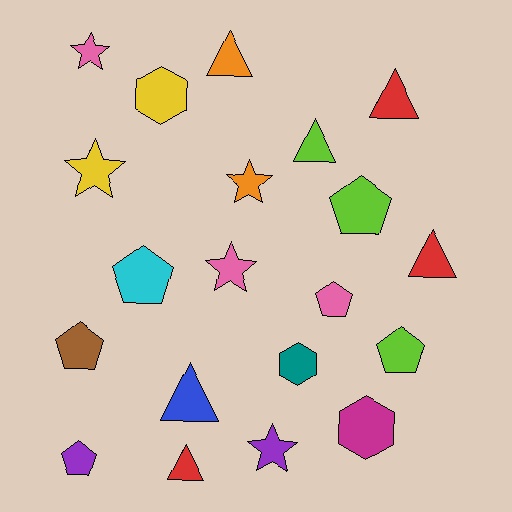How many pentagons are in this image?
There are 6 pentagons.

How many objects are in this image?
There are 20 objects.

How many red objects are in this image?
There are 3 red objects.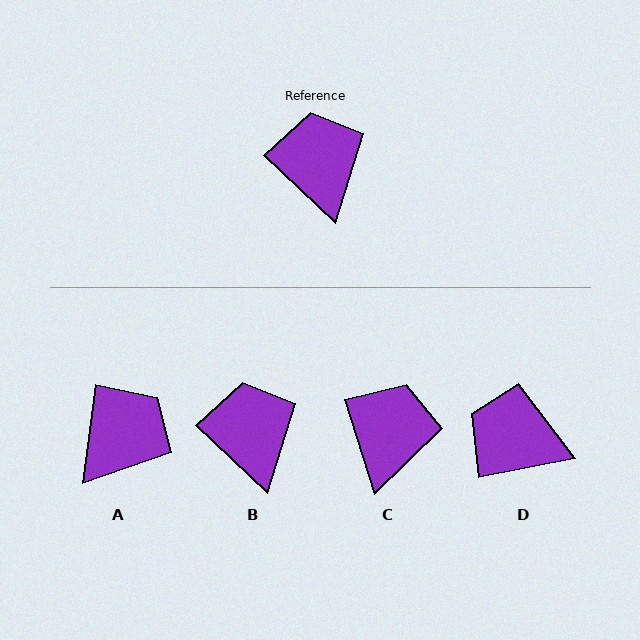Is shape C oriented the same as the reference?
No, it is off by about 29 degrees.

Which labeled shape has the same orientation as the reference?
B.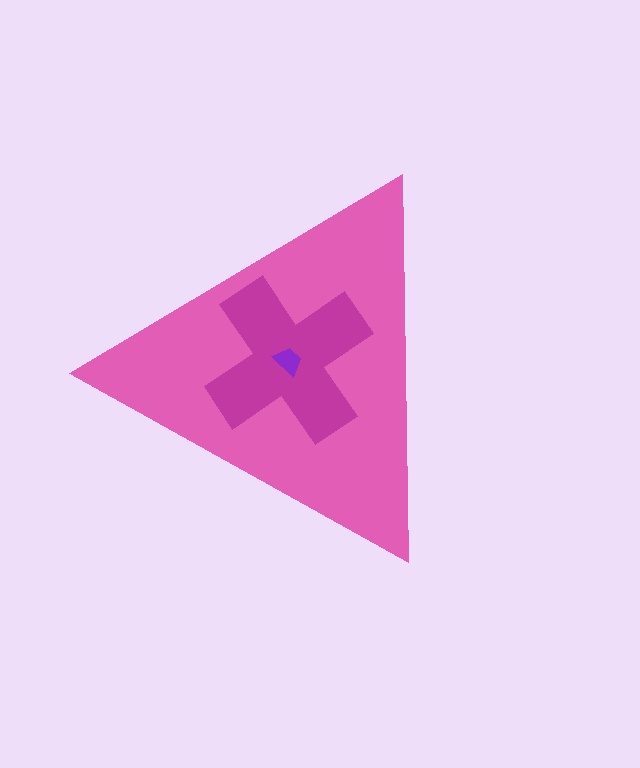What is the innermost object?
The purple trapezoid.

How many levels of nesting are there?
3.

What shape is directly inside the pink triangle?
The magenta cross.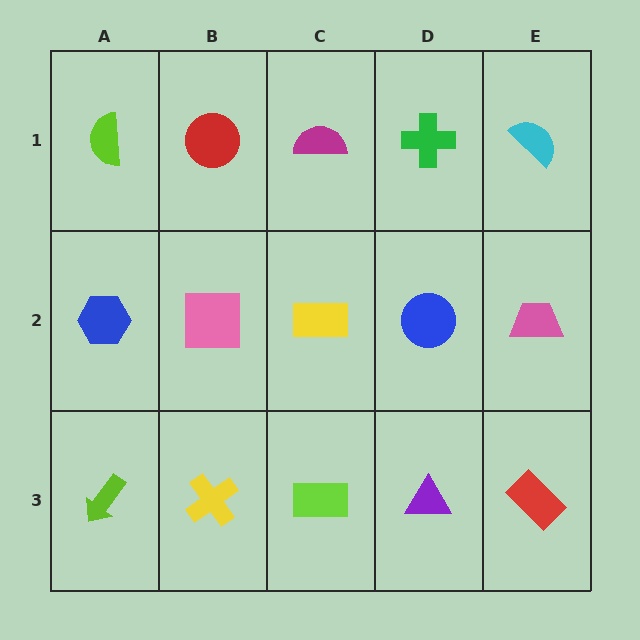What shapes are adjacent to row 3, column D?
A blue circle (row 2, column D), a lime rectangle (row 3, column C), a red rectangle (row 3, column E).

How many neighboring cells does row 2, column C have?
4.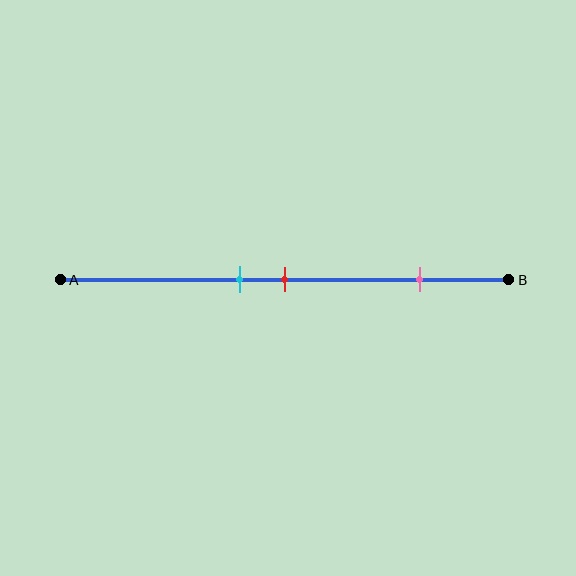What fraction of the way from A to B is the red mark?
The red mark is approximately 50% (0.5) of the way from A to B.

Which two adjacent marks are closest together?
The cyan and red marks are the closest adjacent pair.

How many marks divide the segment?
There are 3 marks dividing the segment.